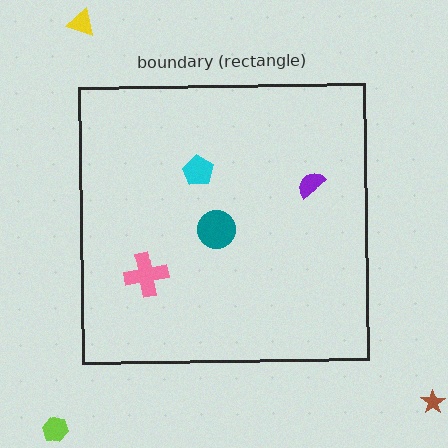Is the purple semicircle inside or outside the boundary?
Inside.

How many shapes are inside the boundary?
4 inside, 3 outside.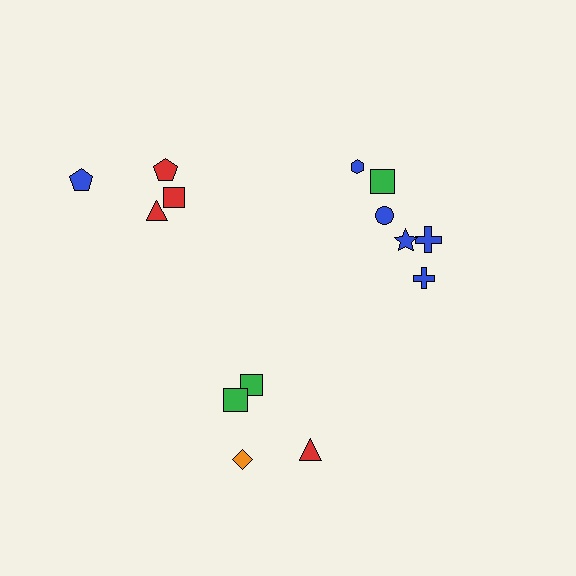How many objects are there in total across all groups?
There are 14 objects.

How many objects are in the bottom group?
There are 4 objects.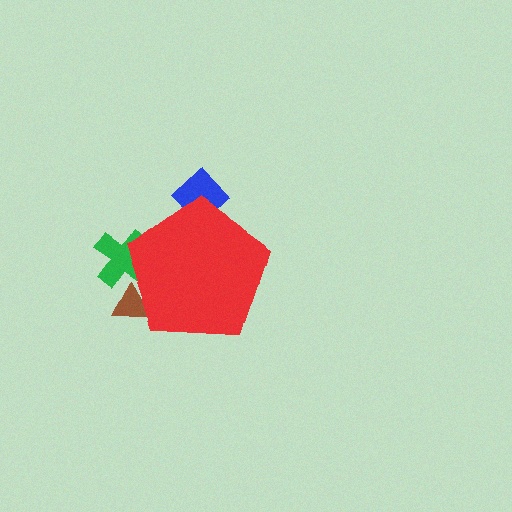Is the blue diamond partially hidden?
Yes, the blue diamond is partially hidden behind the red pentagon.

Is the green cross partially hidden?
Yes, the green cross is partially hidden behind the red pentagon.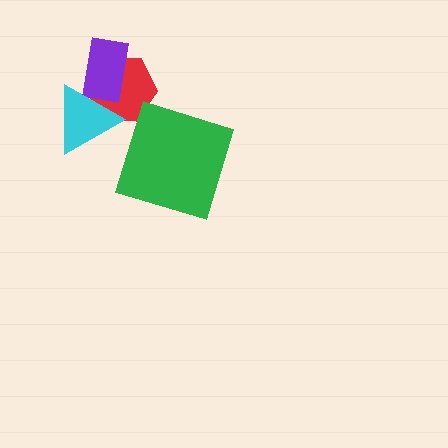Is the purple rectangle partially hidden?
Yes, it is partially covered by another shape.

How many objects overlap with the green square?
0 objects overlap with the green square.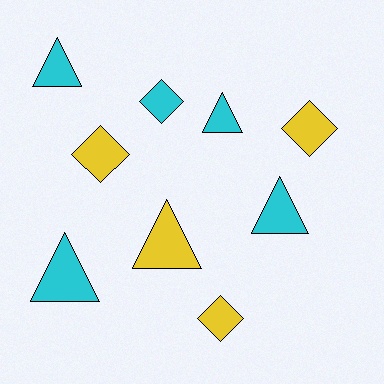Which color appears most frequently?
Cyan, with 5 objects.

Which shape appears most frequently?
Triangle, with 5 objects.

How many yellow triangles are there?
There is 1 yellow triangle.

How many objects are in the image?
There are 9 objects.